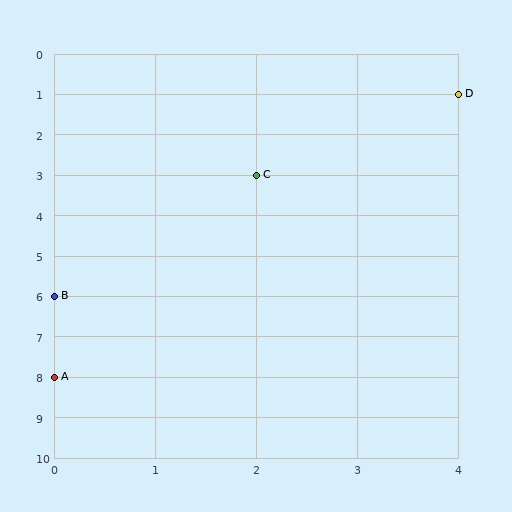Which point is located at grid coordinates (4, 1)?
Point D is at (4, 1).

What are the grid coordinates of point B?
Point B is at grid coordinates (0, 6).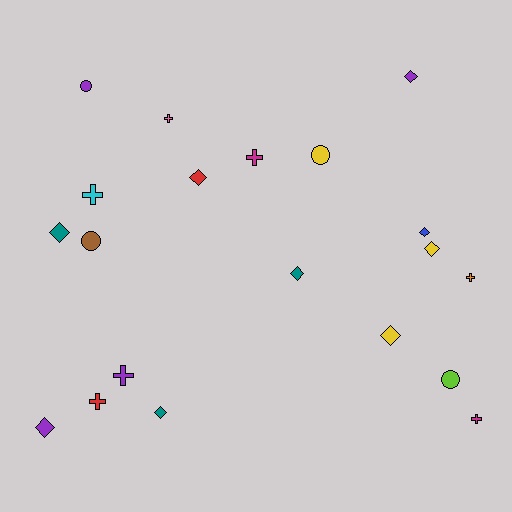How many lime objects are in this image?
There is 1 lime object.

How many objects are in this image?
There are 20 objects.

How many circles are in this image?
There are 4 circles.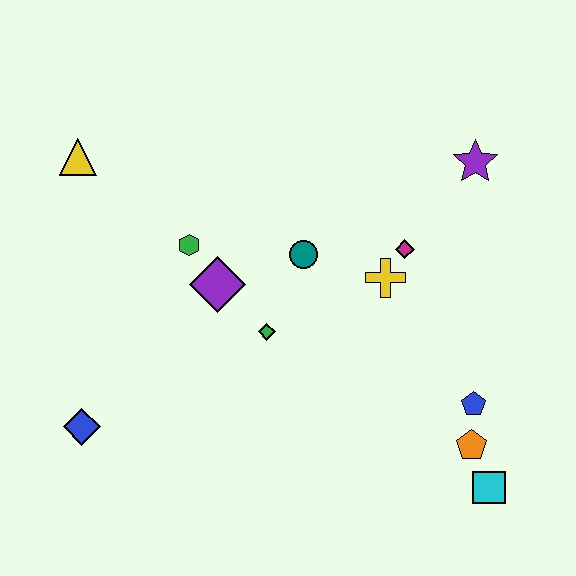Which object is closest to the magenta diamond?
The yellow cross is closest to the magenta diamond.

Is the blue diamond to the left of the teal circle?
Yes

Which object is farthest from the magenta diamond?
The blue diamond is farthest from the magenta diamond.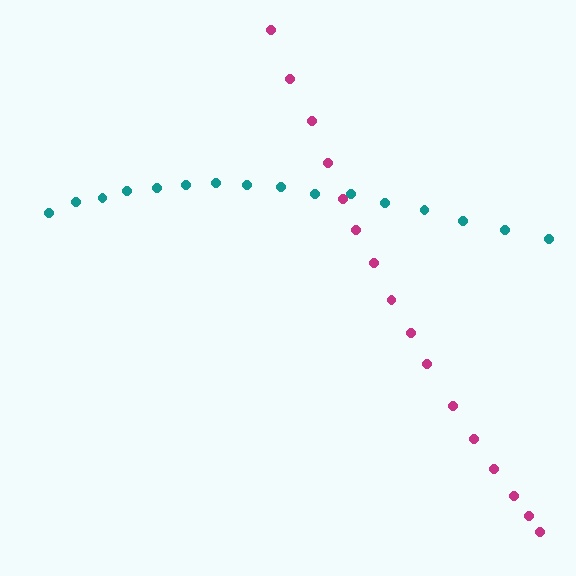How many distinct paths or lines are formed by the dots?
There are 2 distinct paths.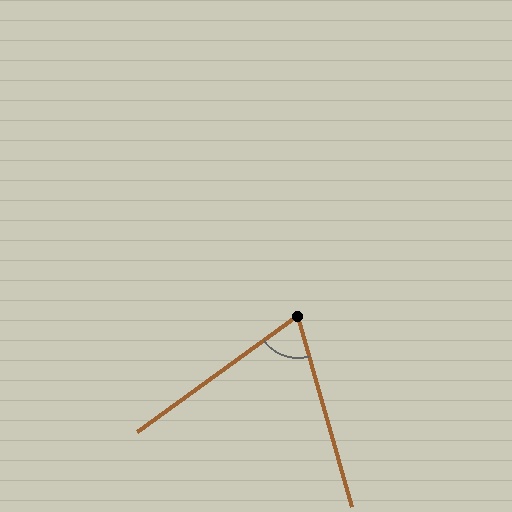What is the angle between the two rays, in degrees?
Approximately 70 degrees.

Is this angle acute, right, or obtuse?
It is acute.